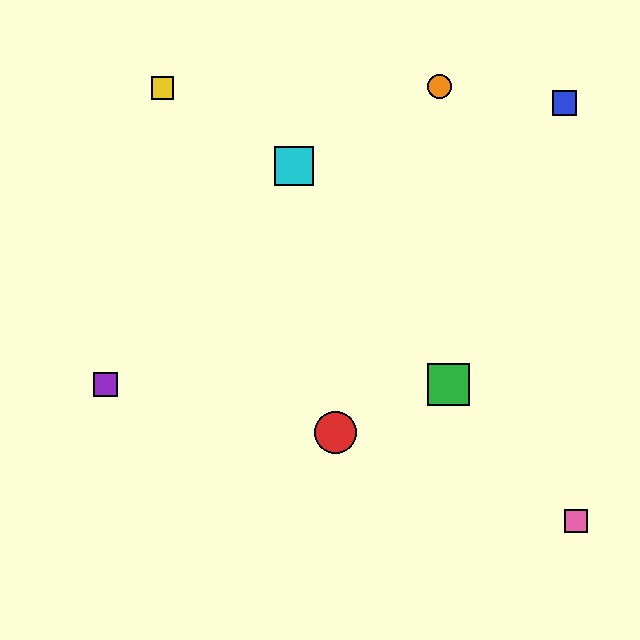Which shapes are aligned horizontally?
The green square, the purple square are aligned horizontally.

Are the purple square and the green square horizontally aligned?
Yes, both are at y≈384.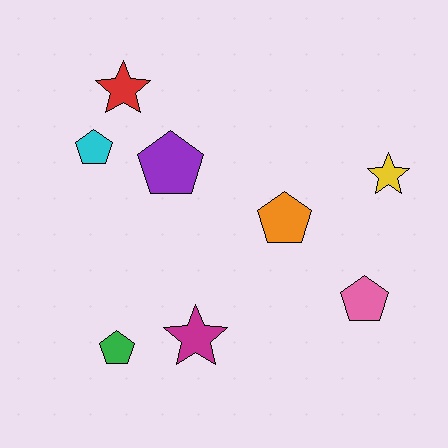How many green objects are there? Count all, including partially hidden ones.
There is 1 green object.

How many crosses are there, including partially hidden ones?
There are no crosses.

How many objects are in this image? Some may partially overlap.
There are 8 objects.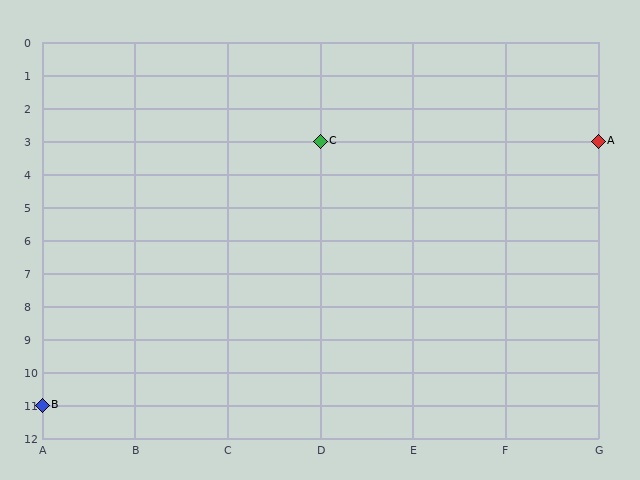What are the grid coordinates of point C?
Point C is at grid coordinates (D, 3).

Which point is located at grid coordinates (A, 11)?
Point B is at (A, 11).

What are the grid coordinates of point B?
Point B is at grid coordinates (A, 11).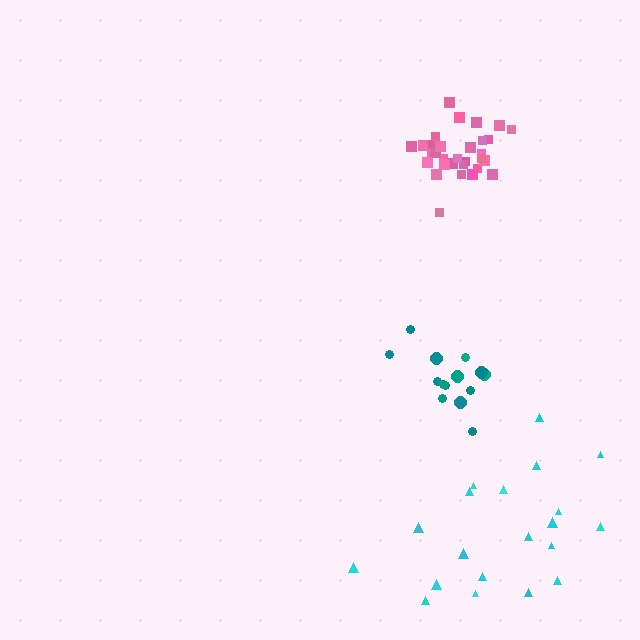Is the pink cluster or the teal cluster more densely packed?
Pink.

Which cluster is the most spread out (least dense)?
Cyan.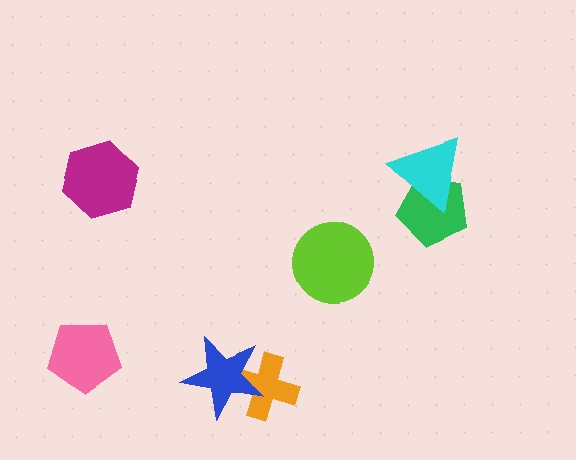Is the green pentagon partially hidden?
Yes, it is partially covered by another shape.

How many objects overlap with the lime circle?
0 objects overlap with the lime circle.